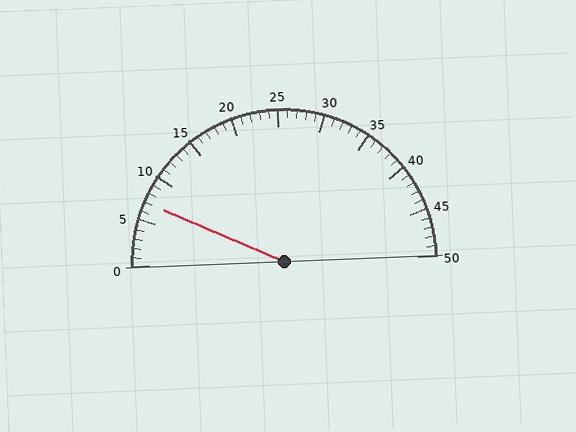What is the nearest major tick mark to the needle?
The nearest major tick mark is 5.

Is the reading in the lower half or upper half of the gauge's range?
The reading is in the lower half of the range (0 to 50).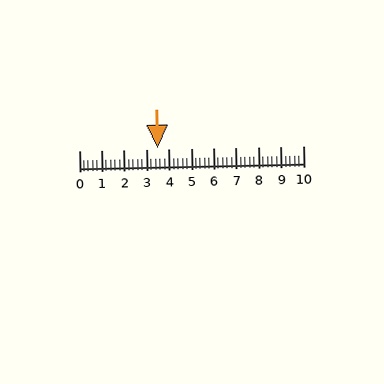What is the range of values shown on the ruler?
The ruler shows values from 0 to 10.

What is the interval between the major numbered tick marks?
The major tick marks are spaced 1 units apart.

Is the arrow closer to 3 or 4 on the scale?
The arrow is closer to 4.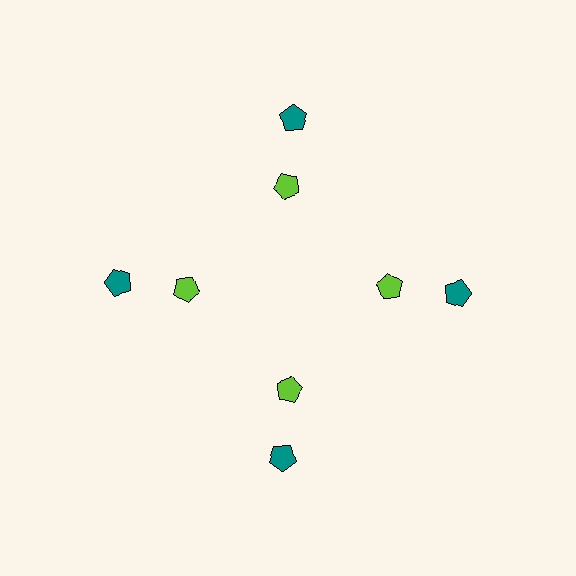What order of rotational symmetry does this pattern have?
This pattern has 4-fold rotational symmetry.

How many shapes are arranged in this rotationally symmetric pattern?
There are 8 shapes, arranged in 4 groups of 2.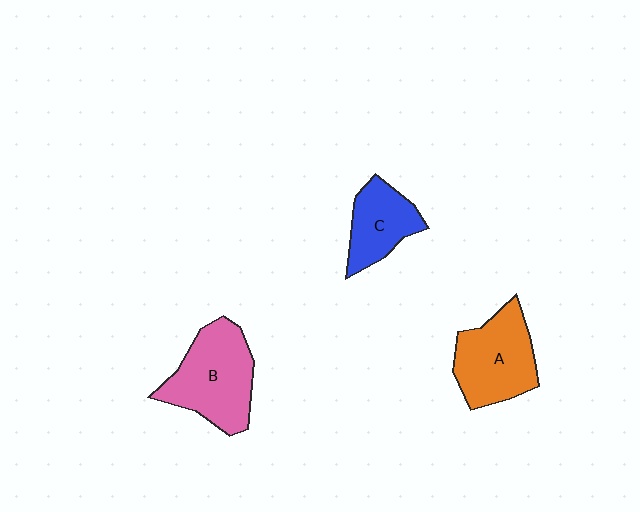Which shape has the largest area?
Shape B (pink).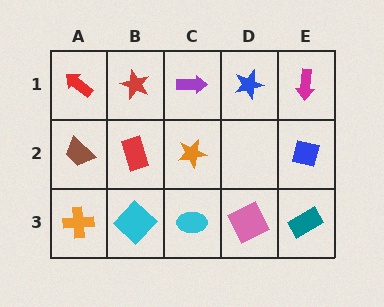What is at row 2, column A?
A brown trapezoid.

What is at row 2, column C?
An orange star.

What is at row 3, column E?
A teal rectangle.